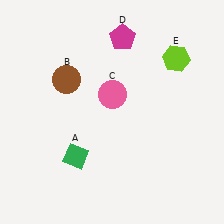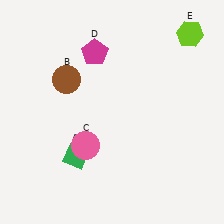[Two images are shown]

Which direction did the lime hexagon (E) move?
The lime hexagon (E) moved up.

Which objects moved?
The objects that moved are: the pink circle (C), the magenta pentagon (D), the lime hexagon (E).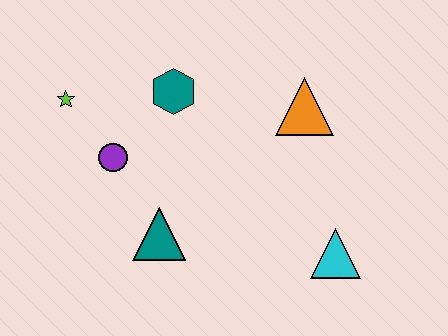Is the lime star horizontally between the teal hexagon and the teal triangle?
No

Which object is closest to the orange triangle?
The teal hexagon is closest to the orange triangle.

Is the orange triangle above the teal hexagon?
No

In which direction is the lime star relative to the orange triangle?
The lime star is to the left of the orange triangle.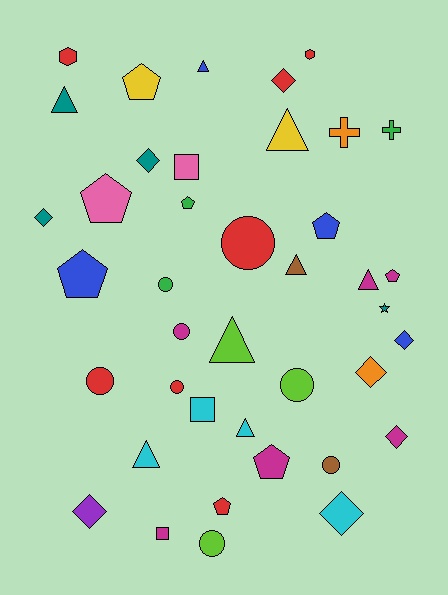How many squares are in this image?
There are 3 squares.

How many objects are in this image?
There are 40 objects.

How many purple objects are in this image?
There is 1 purple object.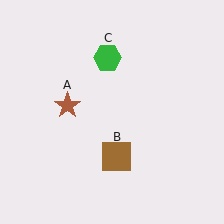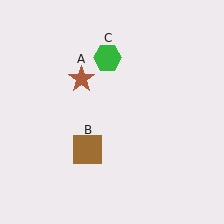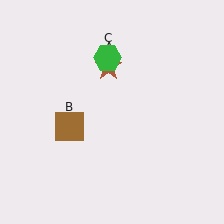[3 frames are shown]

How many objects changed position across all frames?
2 objects changed position: brown star (object A), brown square (object B).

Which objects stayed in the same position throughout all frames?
Green hexagon (object C) remained stationary.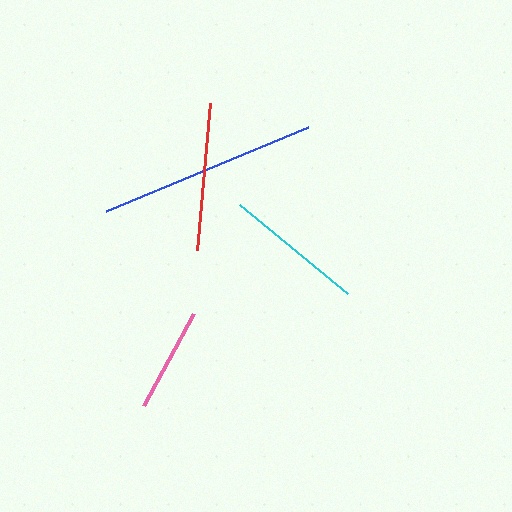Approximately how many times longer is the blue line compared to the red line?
The blue line is approximately 1.5 times the length of the red line.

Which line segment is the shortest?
The pink line is the shortest at approximately 105 pixels.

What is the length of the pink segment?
The pink segment is approximately 105 pixels long.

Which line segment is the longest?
The blue line is the longest at approximately 219 pixels.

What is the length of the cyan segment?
The cyan segment is approximately 139 pixels long.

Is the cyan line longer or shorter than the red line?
The red line is longer than the cyan line.